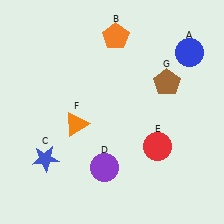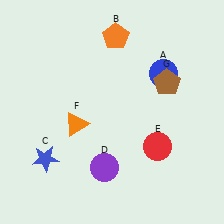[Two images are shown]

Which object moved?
The blue circle (A) moved left.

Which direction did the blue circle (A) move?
The blue circle (A) moved left.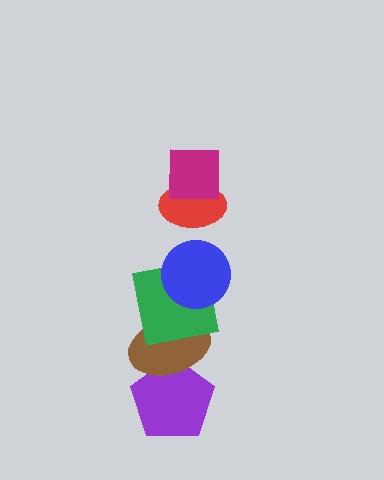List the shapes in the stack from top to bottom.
From top to bottom: the magenta square, the red ellipse, the blue circle, the green square, the brown ellipse, the purple pentagon.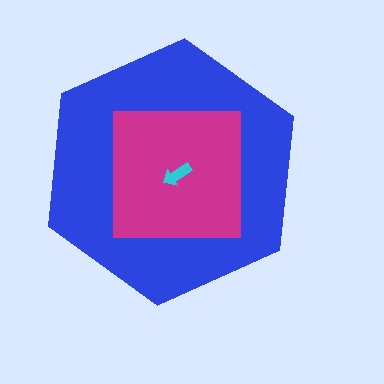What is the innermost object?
The cyan arrow.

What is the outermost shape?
The blue hexagon.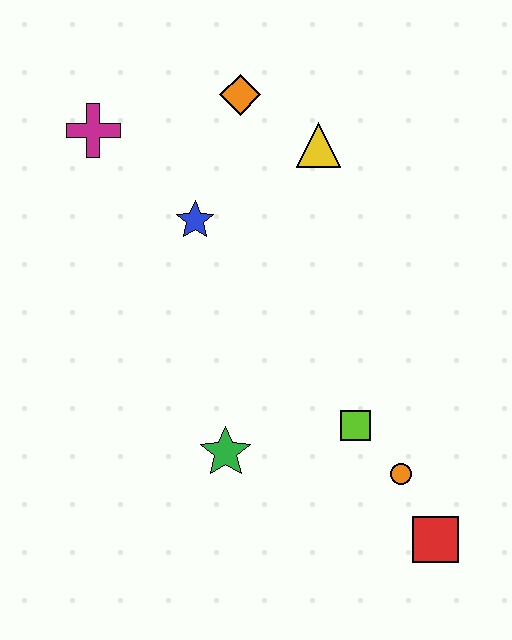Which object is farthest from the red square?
The magenta cross is farthest from the red square.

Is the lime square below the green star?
No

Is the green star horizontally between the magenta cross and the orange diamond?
Yes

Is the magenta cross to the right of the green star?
No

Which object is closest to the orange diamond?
The yellow triangle is closest to the orange diamond.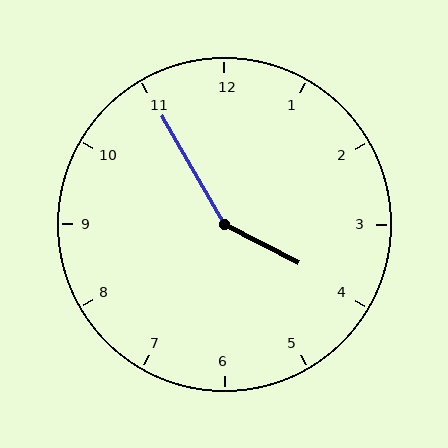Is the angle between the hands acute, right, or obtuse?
It is obtuse.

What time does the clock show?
3:55.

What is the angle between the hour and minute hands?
Approximately 148 degrees.